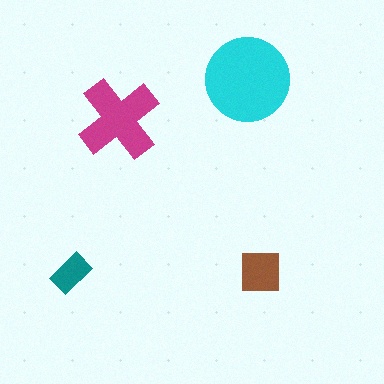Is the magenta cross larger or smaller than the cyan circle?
Smaller.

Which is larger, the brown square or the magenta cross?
The magenta cross.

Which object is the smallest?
The teal rectangle.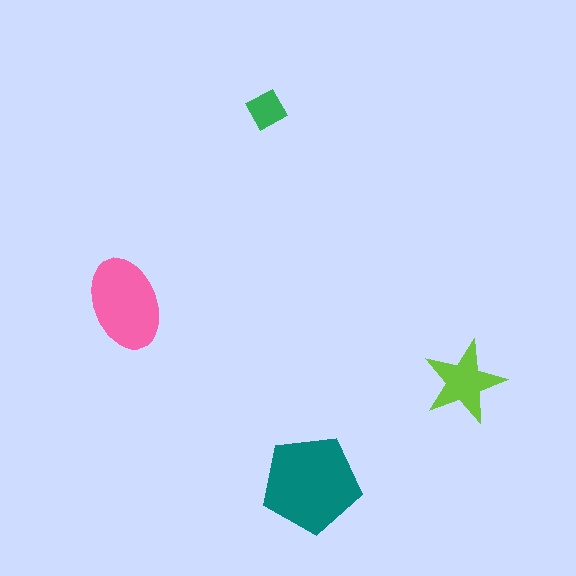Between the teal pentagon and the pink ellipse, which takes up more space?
The teal pentagon.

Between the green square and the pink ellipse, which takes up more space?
The pink ellipse.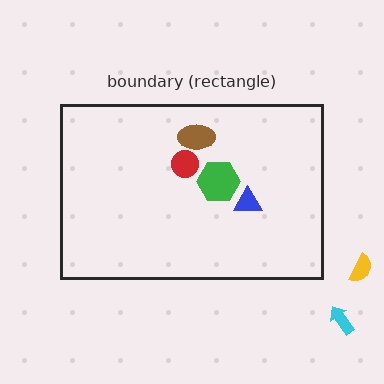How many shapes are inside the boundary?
4 inside, 2 outside.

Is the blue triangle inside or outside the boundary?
Inside.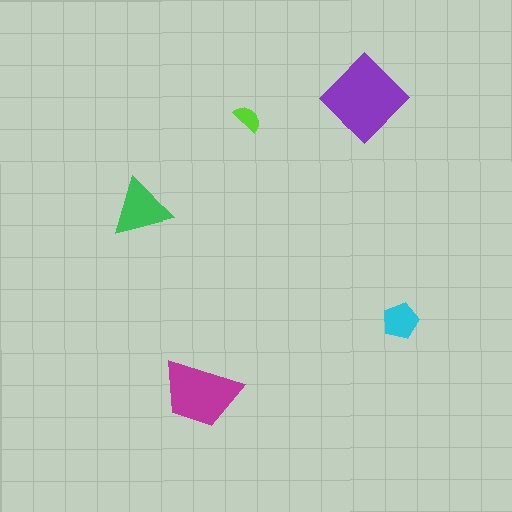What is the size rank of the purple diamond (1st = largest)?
1st.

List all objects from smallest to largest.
The lime semicircle, the cyan pentagon, the green triangle, the magenta trapezoid, the purple diamond.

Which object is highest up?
The purple diamond is topmost.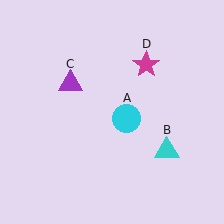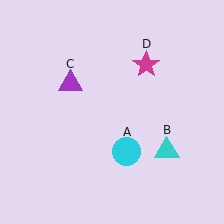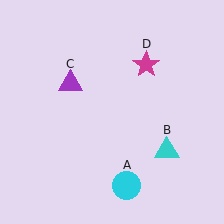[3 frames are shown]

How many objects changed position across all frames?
1 object changed position: cyan circle (object A).